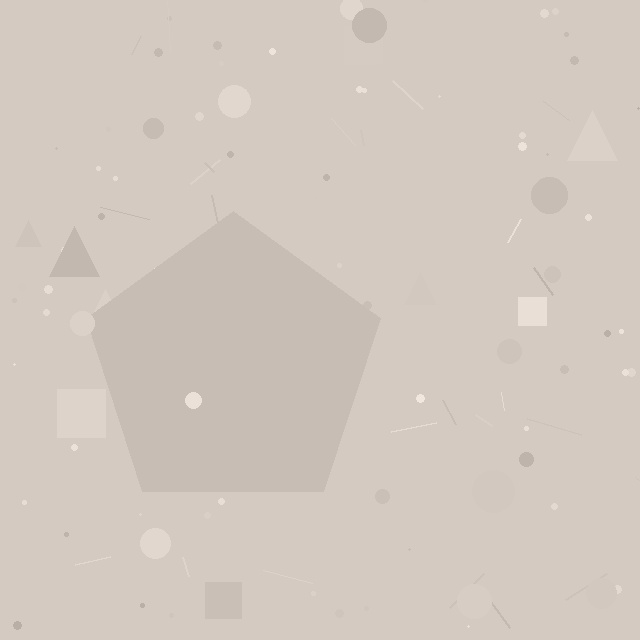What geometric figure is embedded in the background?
A pentagon is embedded in the background.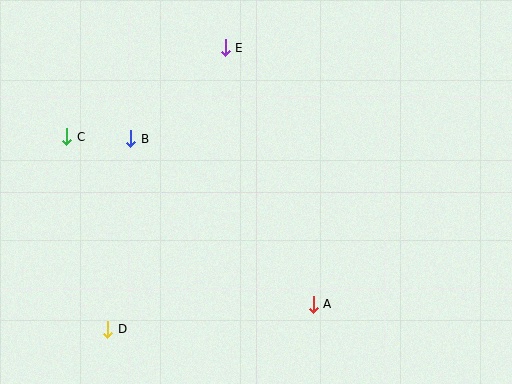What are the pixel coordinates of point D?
Point D is at (108, 329).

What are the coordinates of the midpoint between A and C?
The midpoint between A and C is at (190, 220).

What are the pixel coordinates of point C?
Point C is at (67, 137).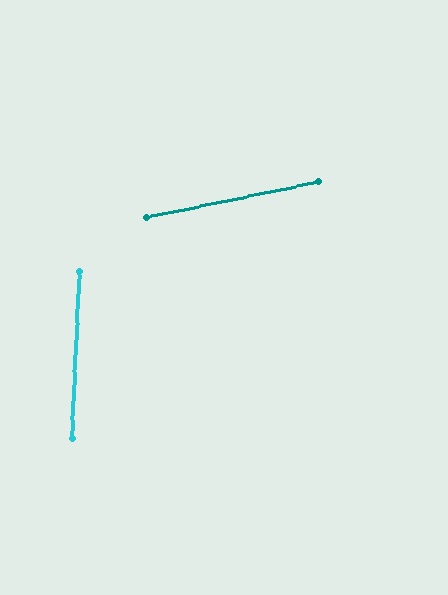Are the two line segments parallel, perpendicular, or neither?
Neither parallel nor perpendicular — they differ by about 76°.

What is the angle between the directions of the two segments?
Approximately 76 degrees.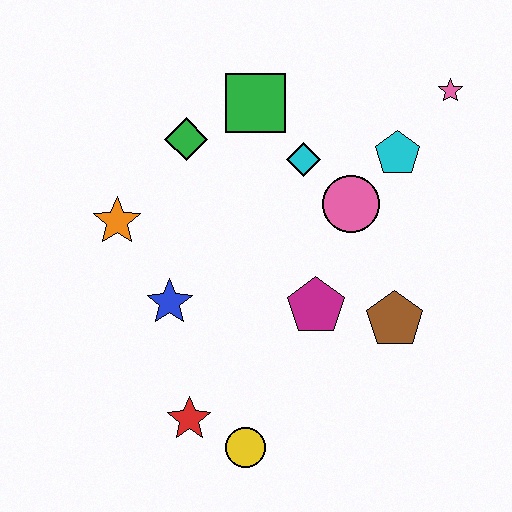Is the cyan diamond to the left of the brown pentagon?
Yes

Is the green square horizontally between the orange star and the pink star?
Yes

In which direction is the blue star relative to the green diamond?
The blue star is below the green diamond.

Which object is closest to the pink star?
The cyan pentagon is closest to the pink star.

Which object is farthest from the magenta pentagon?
The pink star is farthest from the magenta pentagon.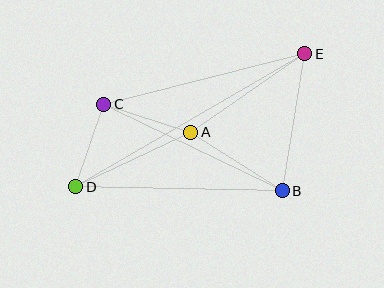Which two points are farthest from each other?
Points D and E are farthest from each other.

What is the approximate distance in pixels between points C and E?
The distance between C and E is approximately 207 pixels.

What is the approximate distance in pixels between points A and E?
The distance between A and E is approximately 138 pixels.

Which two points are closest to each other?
Points C and D are closest to each other.